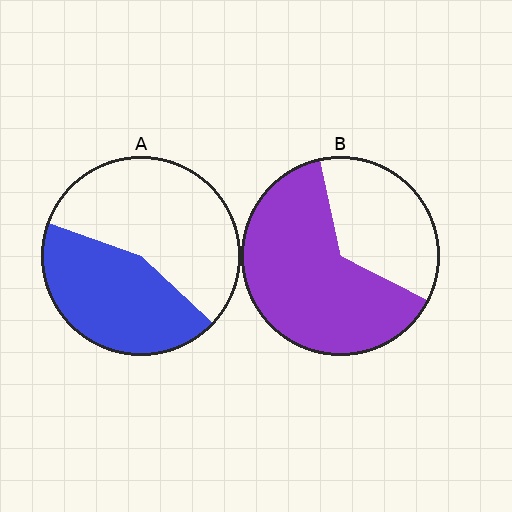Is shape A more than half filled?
No.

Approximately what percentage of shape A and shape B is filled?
A is approximately 45% and B is approximately 65%.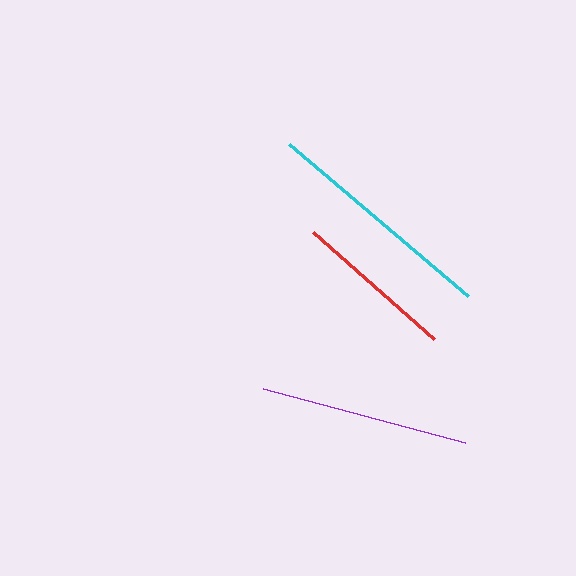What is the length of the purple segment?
The purple segment is approximately 209 pixels long.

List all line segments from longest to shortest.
From longest to shortest: cyan, purple, red.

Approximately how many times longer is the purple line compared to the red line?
The purple line is approximately 1.3 times the length of the red line.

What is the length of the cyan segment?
The cyan segment is approximately 234 pixels long.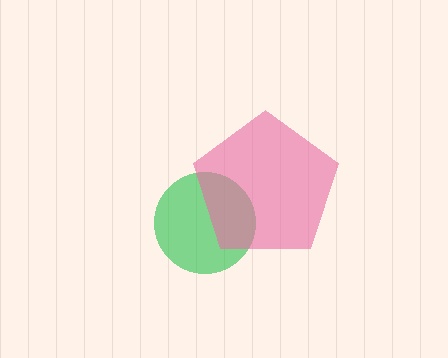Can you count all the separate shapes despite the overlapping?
Yes, there are 2 separate shapes.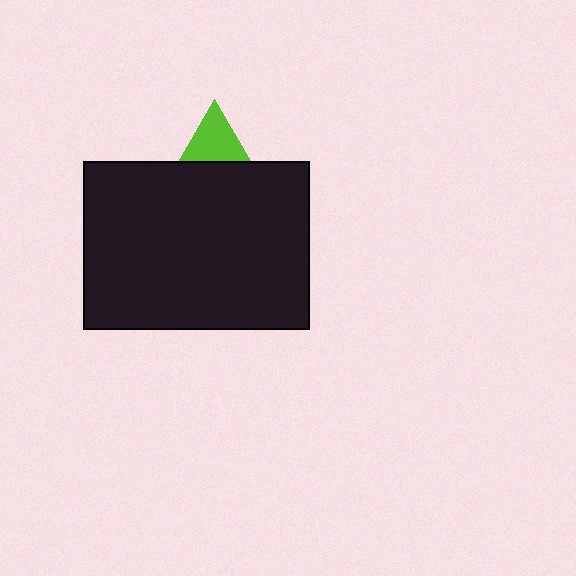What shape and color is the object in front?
The object in front is a black rectangle.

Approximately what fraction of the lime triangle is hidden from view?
Roughly 61% of the lime triangle is hidden behind the black rectangle.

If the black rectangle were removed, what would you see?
You would see the complete lime triangle.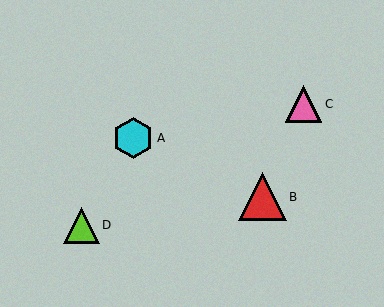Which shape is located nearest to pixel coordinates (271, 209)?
The red triangle (labeled B) at (263, 197) is nearest to that location.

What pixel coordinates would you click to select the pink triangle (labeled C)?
Click at (304, 104) to select the pink triangle C.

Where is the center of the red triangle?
The center of the red triangle is at (263, 197).